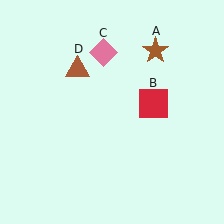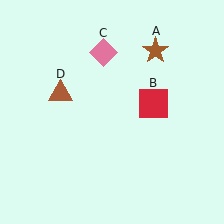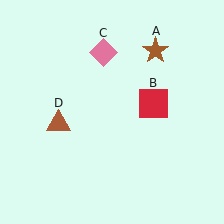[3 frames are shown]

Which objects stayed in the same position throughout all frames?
Brown star (object A) and red square (object B) and pink diamond (object C) remained stationary.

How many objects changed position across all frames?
1 object changed position: brown triangle (object D).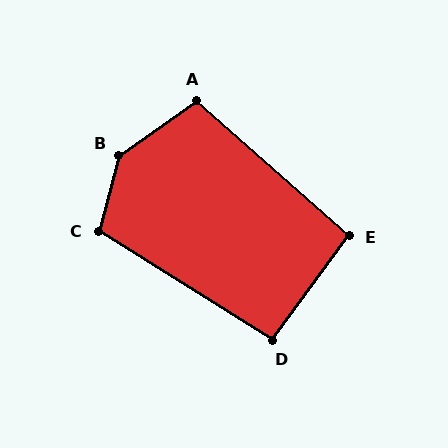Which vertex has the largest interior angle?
B, at approximately 140 degrees.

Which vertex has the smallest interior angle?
D, at approximately 94 degrees.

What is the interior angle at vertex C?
Approximately 107 degrees (obtuse).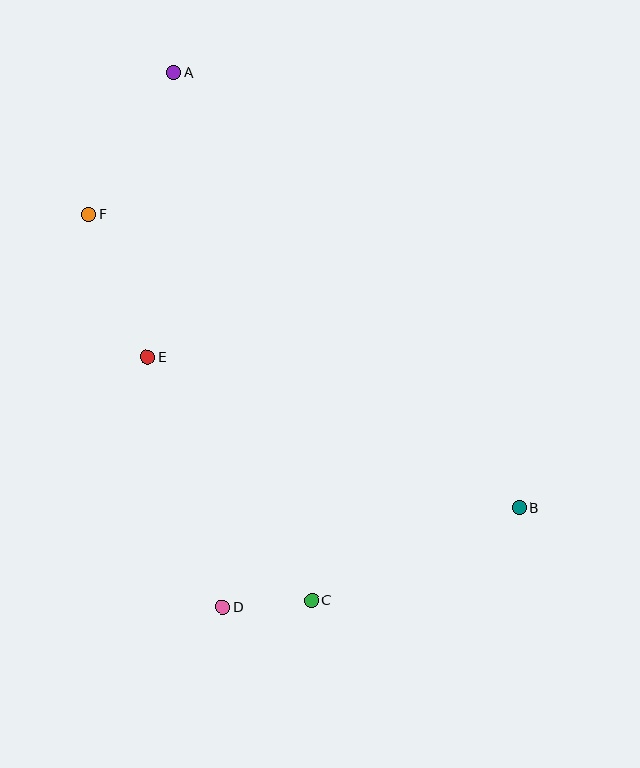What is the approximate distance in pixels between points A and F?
The distance between A and F is approximately 165 pixels.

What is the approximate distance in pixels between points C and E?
The distance between C and E is approximately 294 pixels.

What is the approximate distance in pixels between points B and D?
The distance between B and D is approximately 312 pixels.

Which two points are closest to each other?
Points C and D are closest to each other.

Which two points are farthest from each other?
Points A and B are farthest from each other.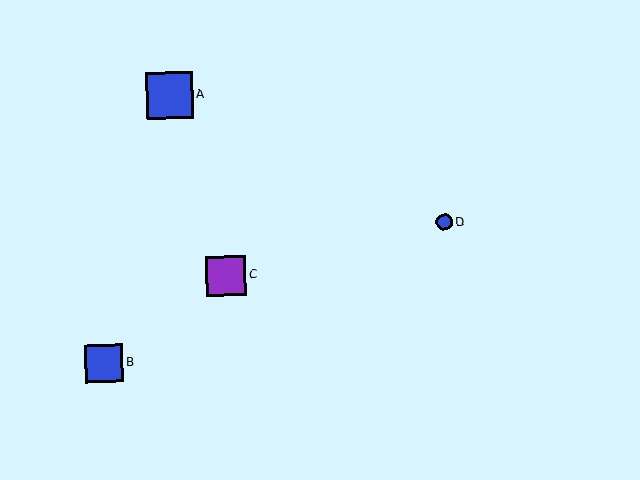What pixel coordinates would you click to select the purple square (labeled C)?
Click at (226, 276) to select the purple square C.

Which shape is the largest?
The blue square (labeled A) is the largest.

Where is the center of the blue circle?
The center of the blue circle is at (445, 222).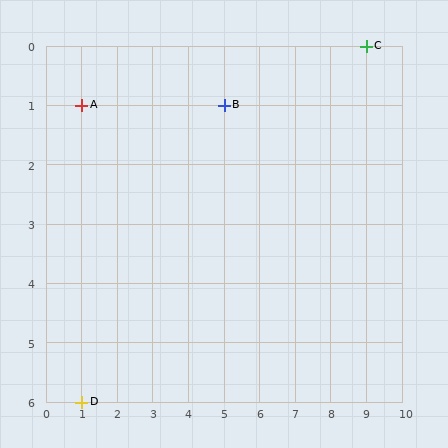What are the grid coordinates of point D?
Point D is at grid coordinates (1, 6).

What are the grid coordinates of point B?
Point B is at grid coordinates (5, 1).